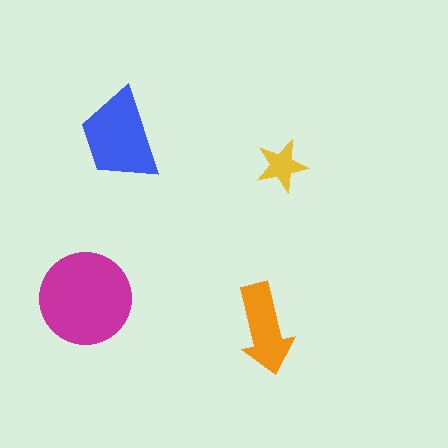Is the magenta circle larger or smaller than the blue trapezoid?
Larger.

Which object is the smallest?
The yellow star.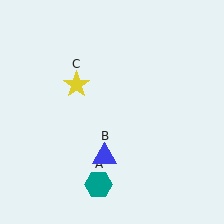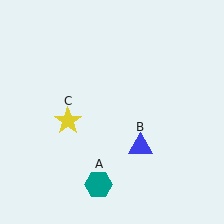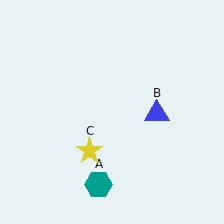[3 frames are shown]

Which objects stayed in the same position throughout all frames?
Teal hexagon (object A) remained stationary.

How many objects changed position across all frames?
2 objects changed position: blue triangle (object B), yellow star (object C).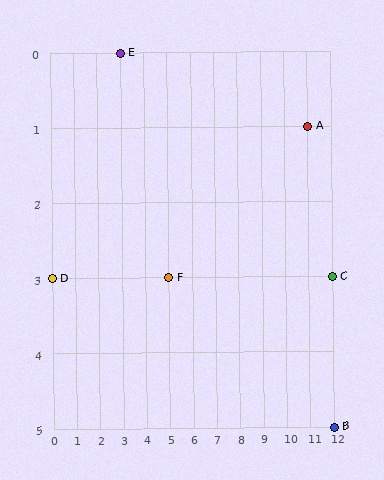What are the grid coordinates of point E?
Point E is at grid coordinates (3, 0).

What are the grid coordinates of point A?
Point A is at grid coordinates (11, 1).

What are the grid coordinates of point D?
Point D is at grid coordinates (0, 3).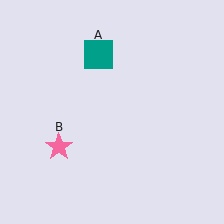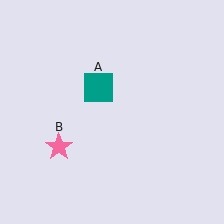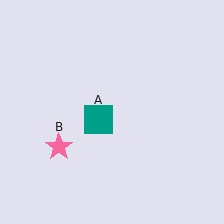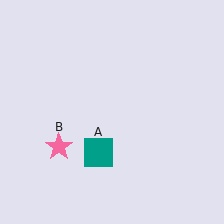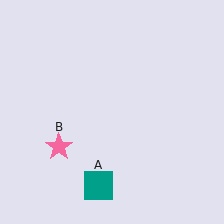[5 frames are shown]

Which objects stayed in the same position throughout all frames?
Pink star (object B) remained stationary.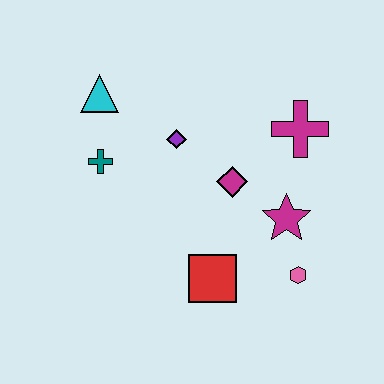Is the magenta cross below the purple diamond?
No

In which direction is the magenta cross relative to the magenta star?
The magenta cross is above the magenta star.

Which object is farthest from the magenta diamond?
The cyan triangle is farthest from the magenta diamond.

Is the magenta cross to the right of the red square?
Yes